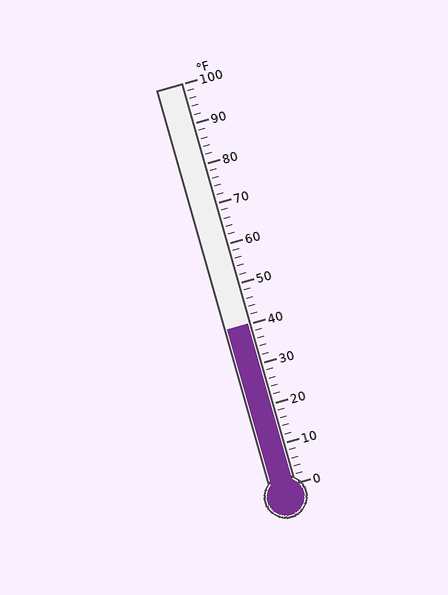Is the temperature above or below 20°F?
The temperature is above 20°F.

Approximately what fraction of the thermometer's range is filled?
The thermometer is filled to approximately 40% of its range.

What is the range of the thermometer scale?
The thermometer scale ranges from 0°F to 100°F.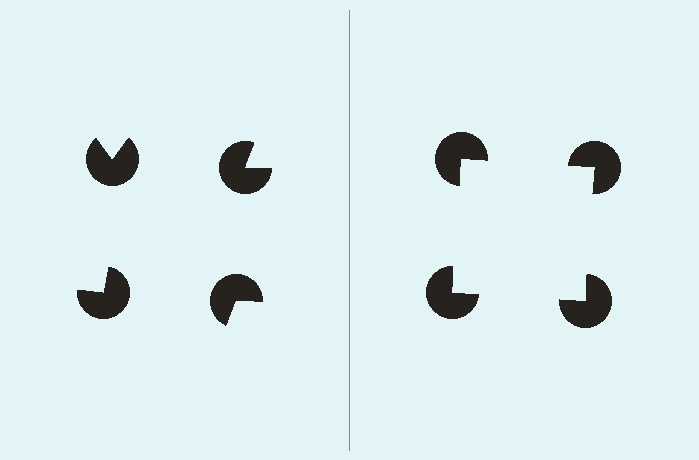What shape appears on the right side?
An illusory square.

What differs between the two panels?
The pac-man discs are positioned identically on both sides; only the wedge orientations differ. On the right they align to a square; on the left they are misaligned.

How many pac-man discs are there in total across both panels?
8 — 4 on each side.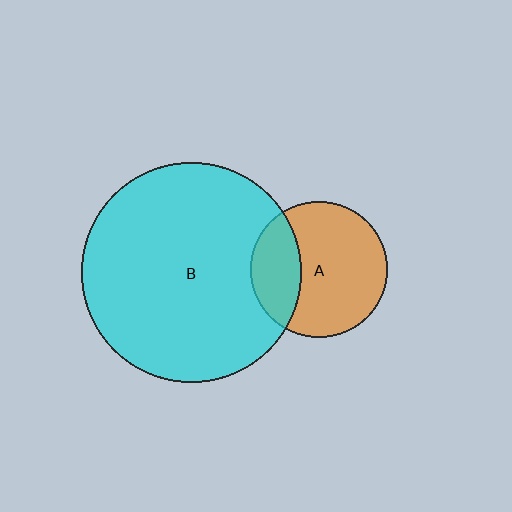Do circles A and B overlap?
Yes.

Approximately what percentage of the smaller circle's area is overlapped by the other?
Approximately 30%.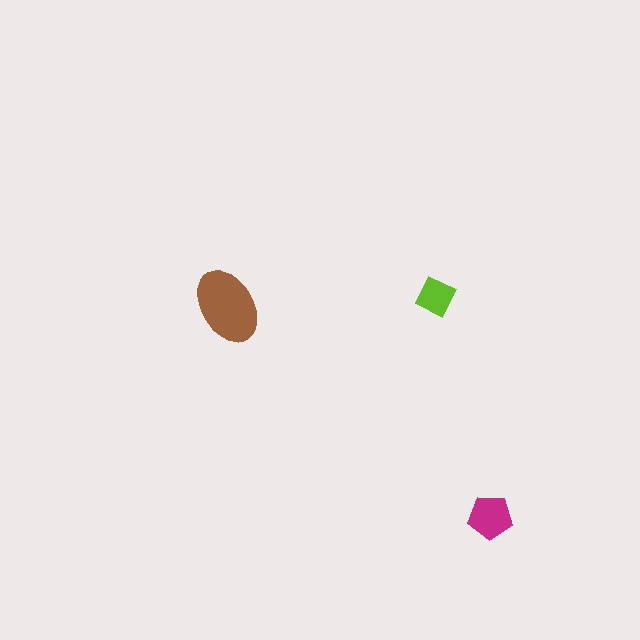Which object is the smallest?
The lime diamond.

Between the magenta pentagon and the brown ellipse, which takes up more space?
The brown ellipse.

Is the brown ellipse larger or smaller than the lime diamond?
Larger.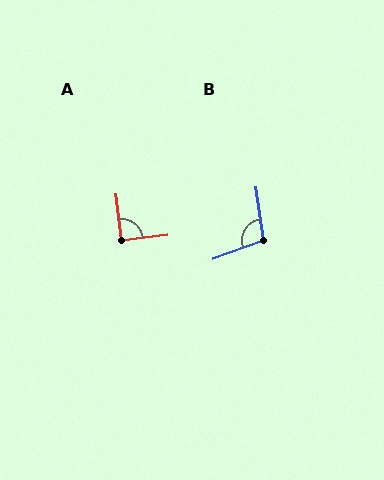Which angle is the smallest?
A, at approximately 89 degrees.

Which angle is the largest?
B, at approximately 102 degrees.